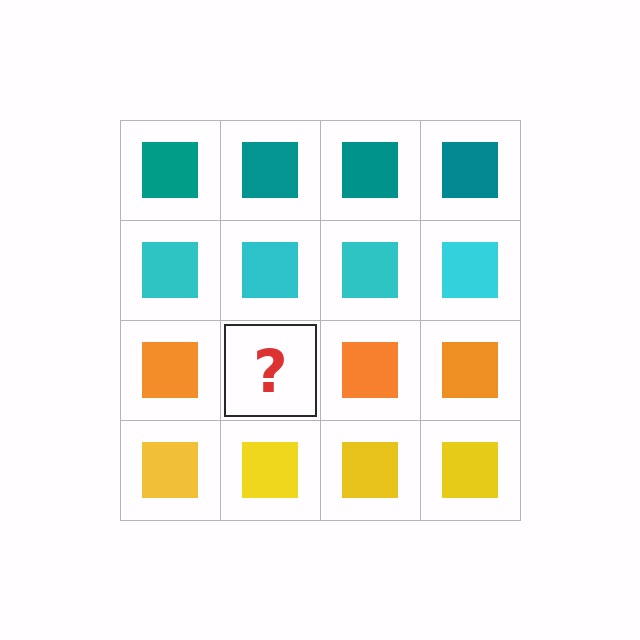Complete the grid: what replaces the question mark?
The question mark should be replaced with an orange square.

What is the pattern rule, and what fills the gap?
The rule is that each row has a consistent color. The gap should be filled with an orange square.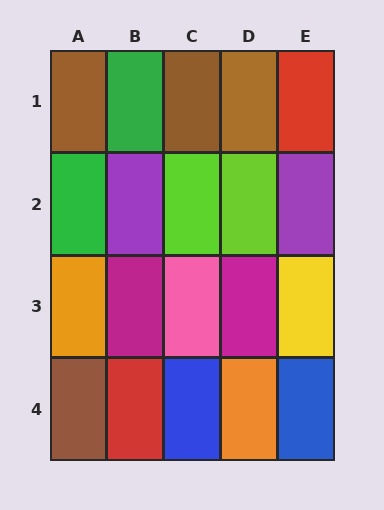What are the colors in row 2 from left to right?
Green, purple, lime, lime, purple.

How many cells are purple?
2 cells are purple.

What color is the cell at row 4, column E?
Blue.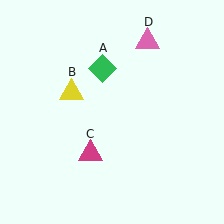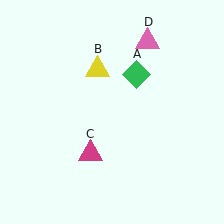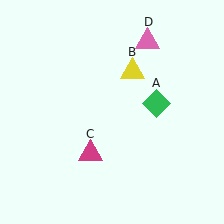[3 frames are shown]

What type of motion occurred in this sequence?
The green diamond (object A), yellow triangle (object B) rotated clockwise around the center of the scene.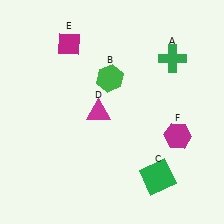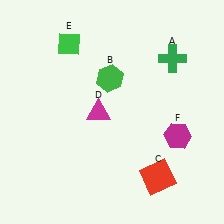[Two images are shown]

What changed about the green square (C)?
In Image 1, C is green. In Image 2, it changed to red.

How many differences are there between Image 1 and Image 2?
There are 2 differences between the two images.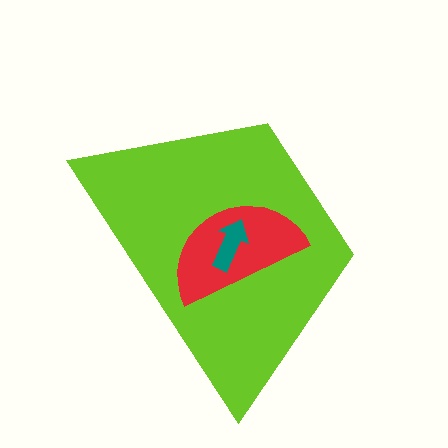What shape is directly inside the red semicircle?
The teal arrow.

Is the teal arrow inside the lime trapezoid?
Yes.